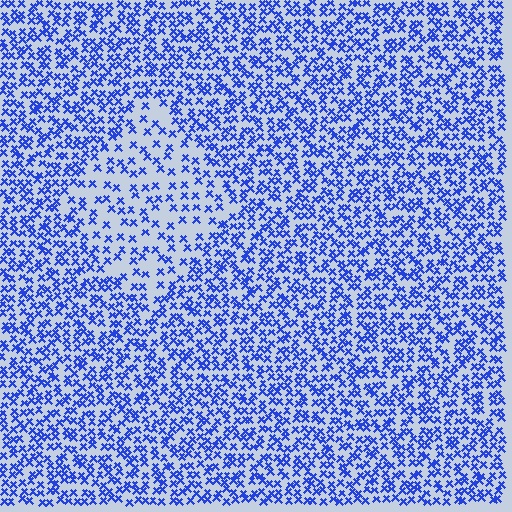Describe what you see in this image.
The image contains small blue elements arranged at two different densities. A diamond-shaped region is visible where the elements are less densely packed than the surrounding area.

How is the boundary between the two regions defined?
The boundary is defined by a change in element density (approximately 2.1x ratio). All elements are the same color, size, and shape.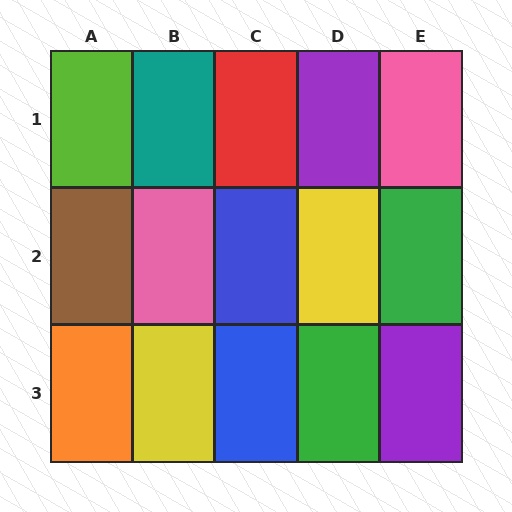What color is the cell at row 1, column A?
Lime.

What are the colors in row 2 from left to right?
Brown, pink, blue, yellow, green.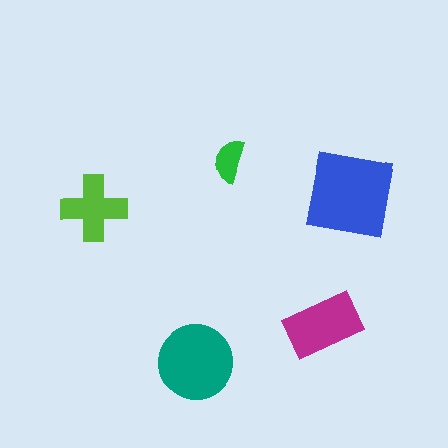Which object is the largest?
The blue square.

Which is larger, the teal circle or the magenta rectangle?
The teal circle.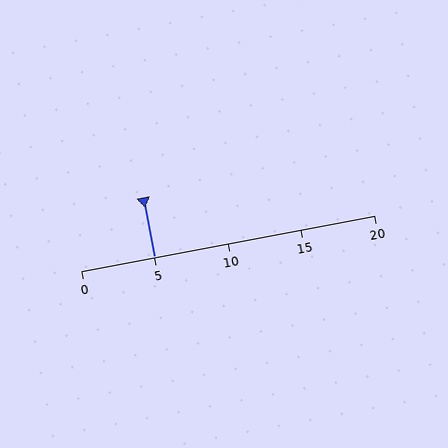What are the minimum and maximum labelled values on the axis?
The axis runs from 0 to 20.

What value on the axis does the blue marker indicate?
The marker indicates approximately 5.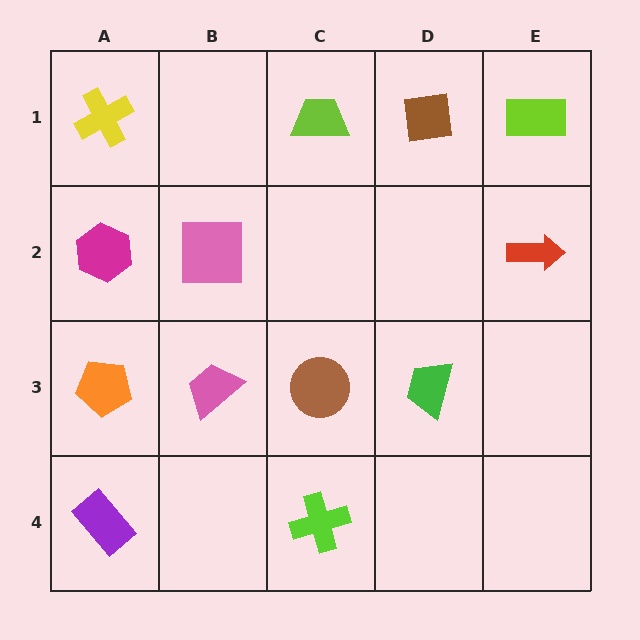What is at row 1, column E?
A lime rectangle.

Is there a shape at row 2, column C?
No, that cell is empty.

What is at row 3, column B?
A pink trapezoid.